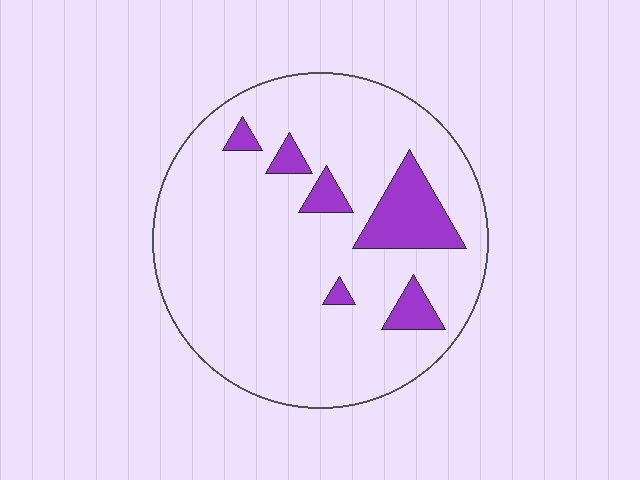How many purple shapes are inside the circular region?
6.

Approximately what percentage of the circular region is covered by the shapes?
Approximately 15%.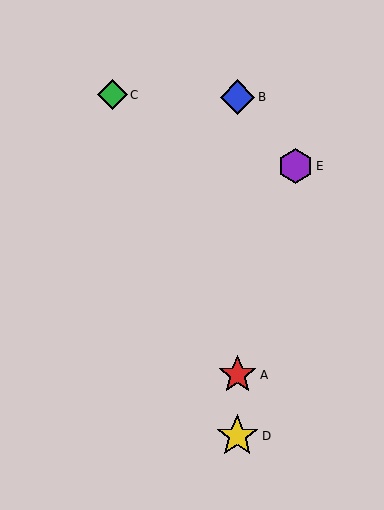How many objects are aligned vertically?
3 objects (A, B, D) are aligned vertically.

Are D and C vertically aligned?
No, D is at x≈237 and C is at x≈112.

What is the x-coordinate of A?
Object A is at x≈237.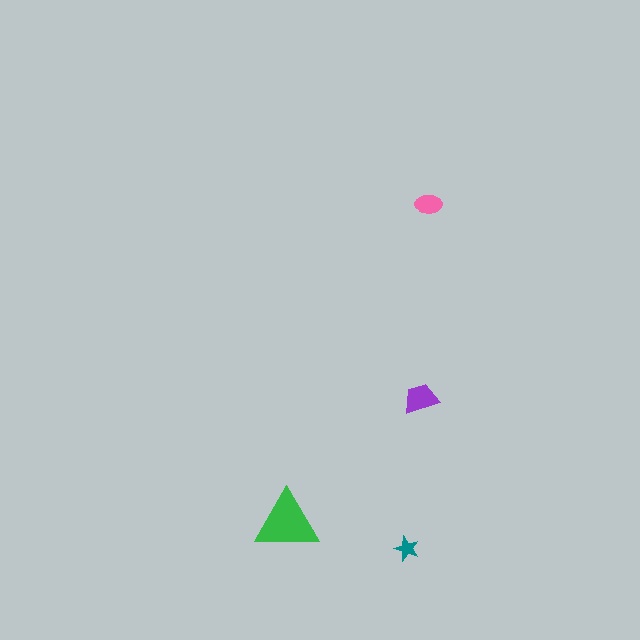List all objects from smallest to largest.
The teal star, the pink ellipse, the purple trapezoid, the green triangle.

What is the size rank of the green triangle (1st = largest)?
1st.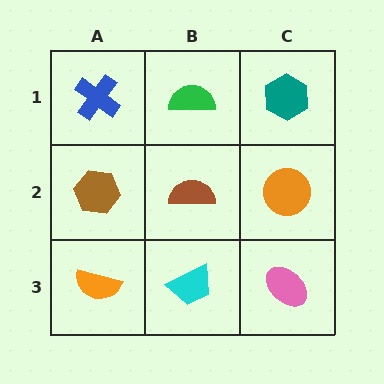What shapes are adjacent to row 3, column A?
A brown hexagon (row 2, column A), a cyan trapezoid (row 3, column B).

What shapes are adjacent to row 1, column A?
A brown hexagon (row 2, column A), a green semicircle (row 1, column B).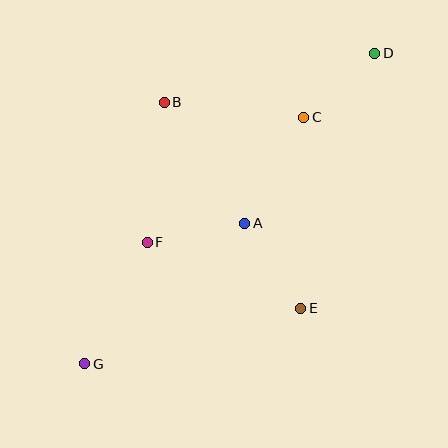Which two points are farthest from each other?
Points D and G are farthest from each other.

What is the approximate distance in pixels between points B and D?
The distance between B and D is approximately 216 pixels.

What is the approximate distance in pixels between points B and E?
The distance between B and E is approximately 247 pixels.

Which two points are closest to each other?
Points C and D are closest to each other.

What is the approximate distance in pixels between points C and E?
The distance between C and E is approximately 191 pixels.